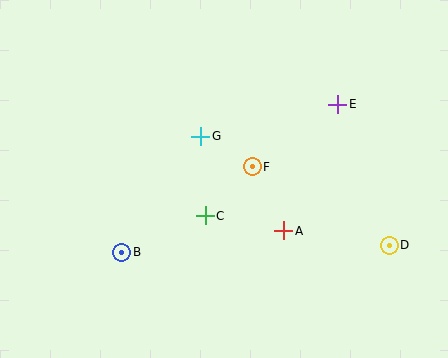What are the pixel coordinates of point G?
Point G is at (201, 136).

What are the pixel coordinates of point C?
Point C is at (205, 216).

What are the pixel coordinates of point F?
Point F is at (252, 167).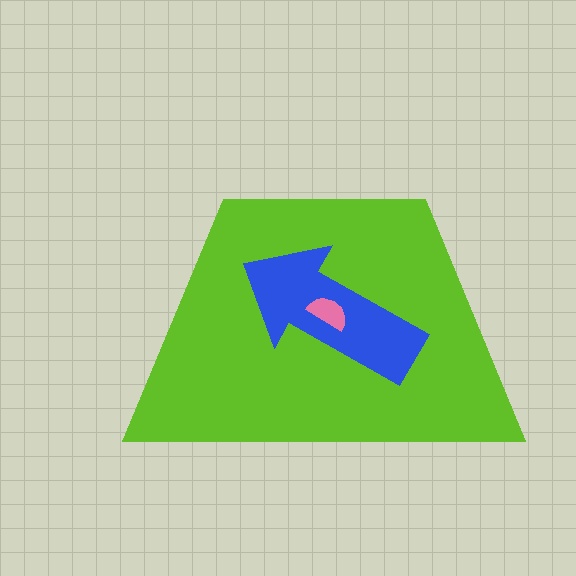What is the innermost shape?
The pink semicircle.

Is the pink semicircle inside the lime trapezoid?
Yes.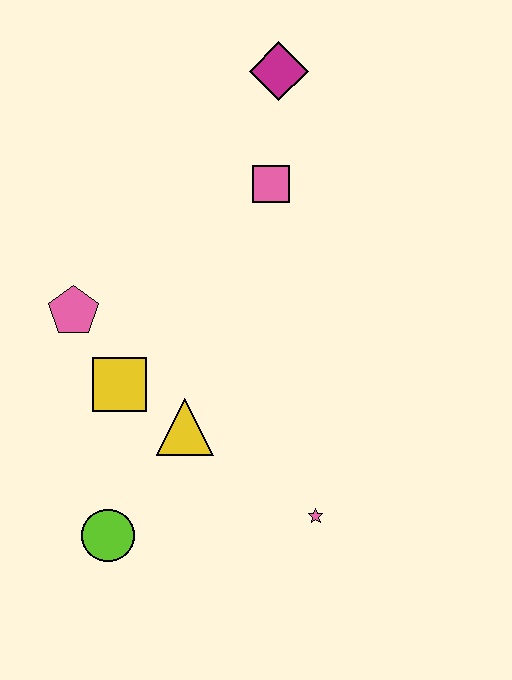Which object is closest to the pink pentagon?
The yellow square is closest to the pink pentagon.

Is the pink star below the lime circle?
No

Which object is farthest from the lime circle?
The magenta diamond is farthest from the lime circle.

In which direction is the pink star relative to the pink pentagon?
The pink star is to the right of the pink pentagon.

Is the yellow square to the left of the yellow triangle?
Yes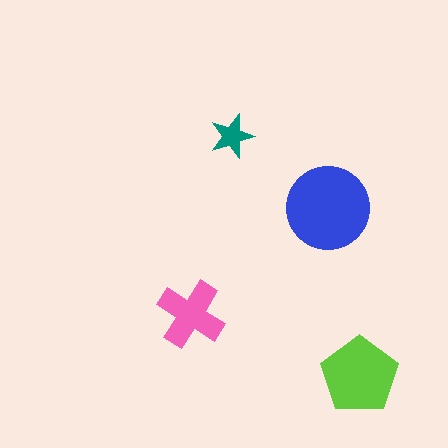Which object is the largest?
The blue circle.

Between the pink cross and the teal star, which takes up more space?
The pink cross.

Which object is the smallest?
The teal star.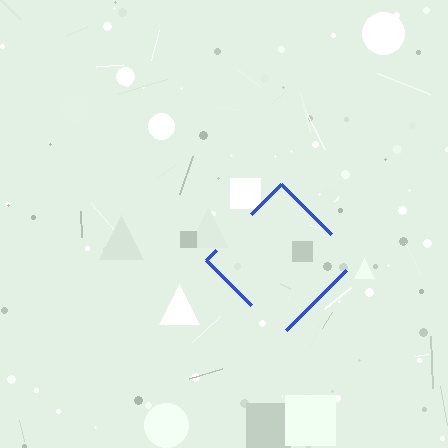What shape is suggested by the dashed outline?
The dashed outline suggests a diamond.